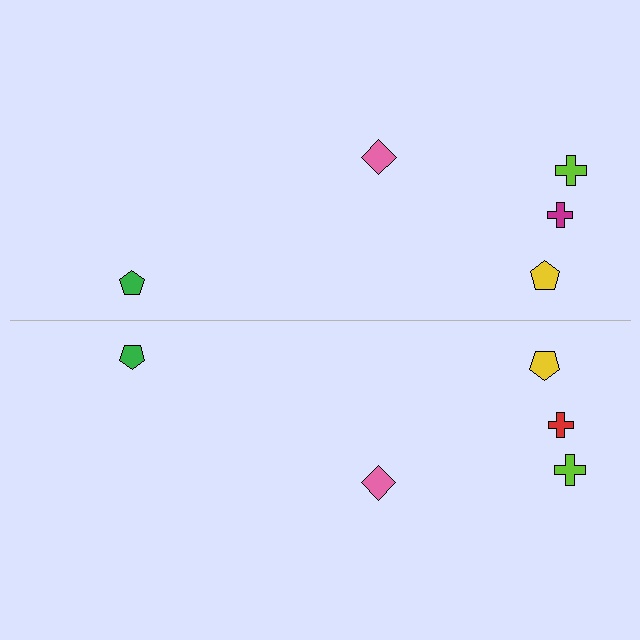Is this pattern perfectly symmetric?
No, the pattern is not perfectly symmetric. The red cross on the bottom side breaks the symmetry — its mirror counterpart is magenta.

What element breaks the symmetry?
The red cross on the bottom side breaks the symmetry — its mirror counterpart is magenta.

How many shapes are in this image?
There are 10 shapes in this image.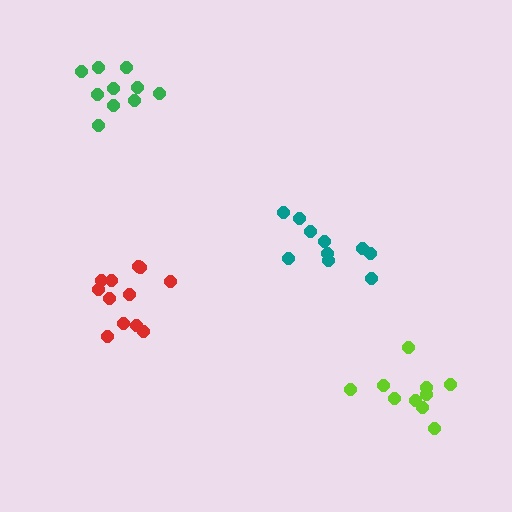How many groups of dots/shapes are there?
There are 4 groups.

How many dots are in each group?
Group 1: 10 dots, Group 2: 10 dots, Group 3: 10 dots, Group 4: 12 dots (42 total).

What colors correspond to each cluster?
The clusters are colored: teal, lime, green, red.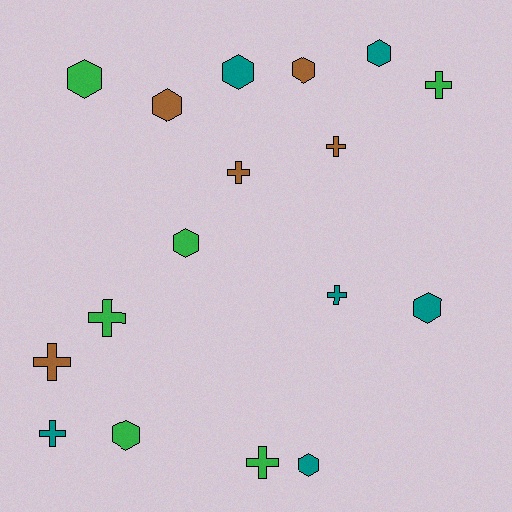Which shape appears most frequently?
Hexagon, with 9 objects.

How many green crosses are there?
There are 3 green crosses.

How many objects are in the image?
There are 17 objects.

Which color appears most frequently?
Green, with 6 objects.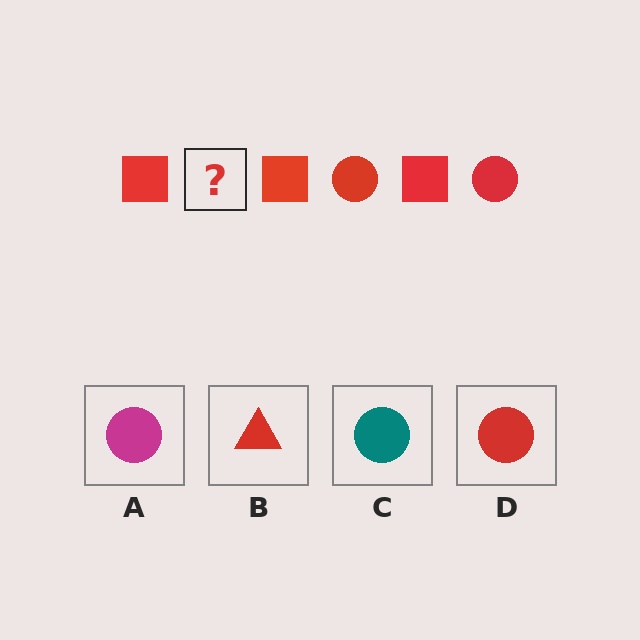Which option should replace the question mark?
Option D.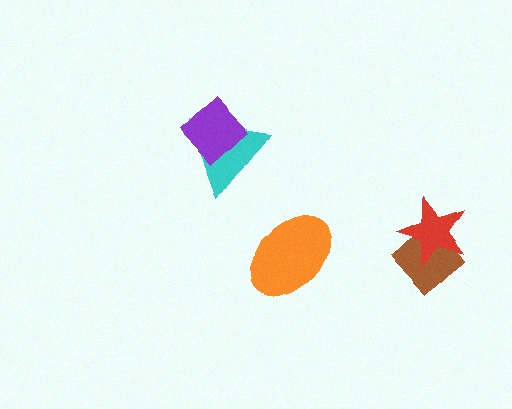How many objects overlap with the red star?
1 object overlaps with the red star.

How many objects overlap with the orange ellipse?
0 objects overlap with the orange ellipse.